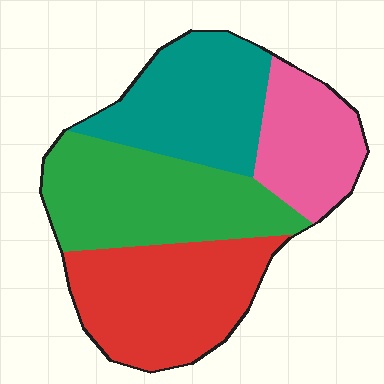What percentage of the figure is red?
Red takes up between a sixth and a third of the figure.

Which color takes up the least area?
Pink, at roughly 20%.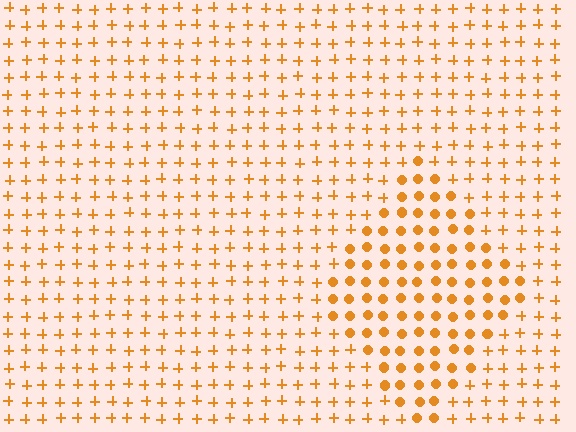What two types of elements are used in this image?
The image uses circles inside the diamond region and plus signs outside it.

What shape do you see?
I see a diamond.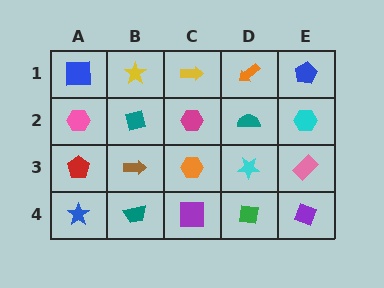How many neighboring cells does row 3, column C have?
4.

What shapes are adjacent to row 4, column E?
A pink rectangle (row 3, column E), a green square (row 4, column D).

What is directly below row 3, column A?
A blue star.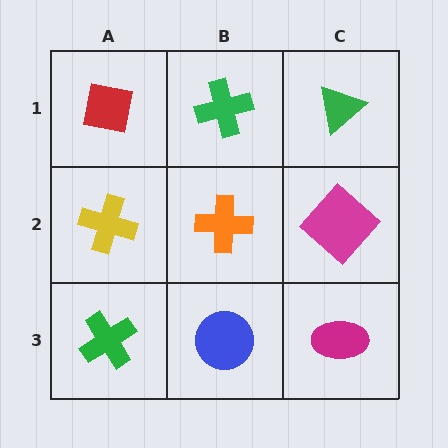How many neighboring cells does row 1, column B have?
3.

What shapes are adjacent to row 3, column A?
A yellow cross (row 2, column A), a blue circle (row 3, column B).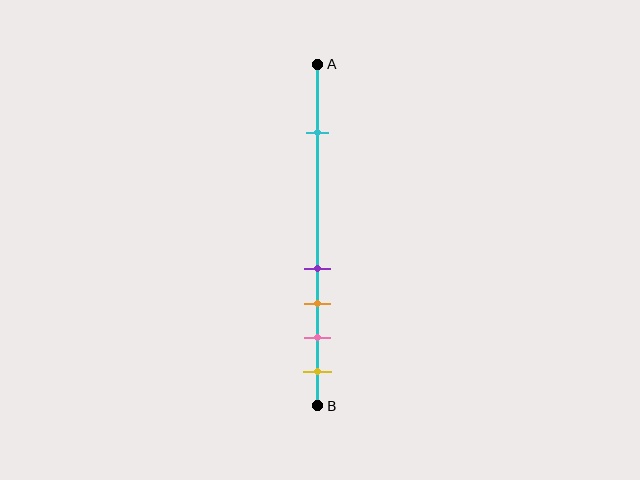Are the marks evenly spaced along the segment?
No, the marks are not evenly spaced.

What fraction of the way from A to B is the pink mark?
The pink mark is approximately 80% (0.8) of the way from A to B.